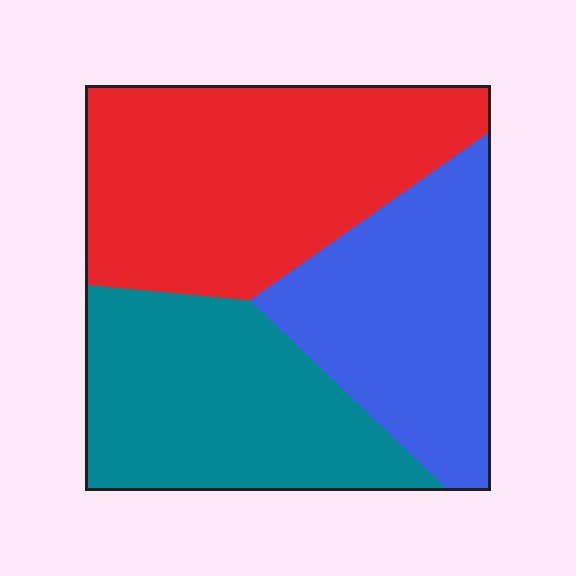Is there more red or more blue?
Red.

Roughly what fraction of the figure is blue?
Blue takes up about one quarter (1/4) of the figure.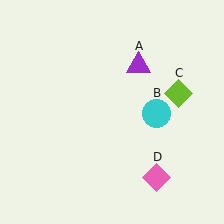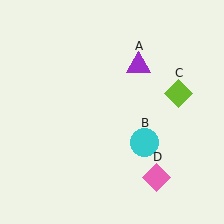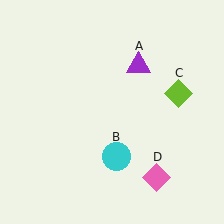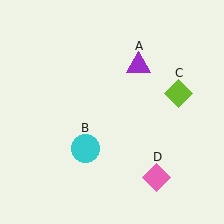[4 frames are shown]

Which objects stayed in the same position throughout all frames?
Purple triangle (object A) and lime diamond (object C) and pink diamond (object D) remained stationary.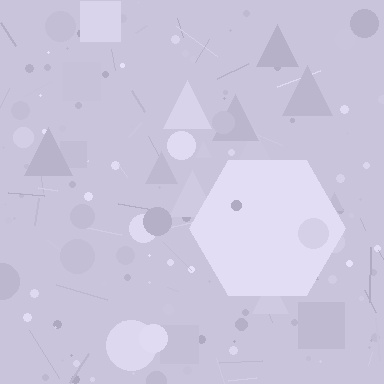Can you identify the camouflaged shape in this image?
The camouflaged shape is a hexagon.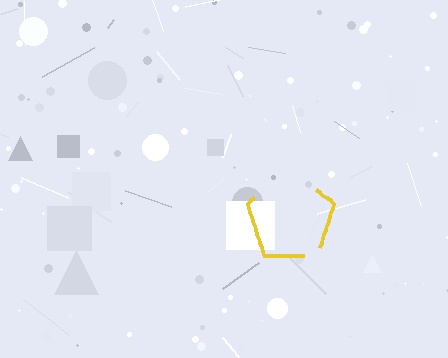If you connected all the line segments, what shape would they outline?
They would outline a pentagon.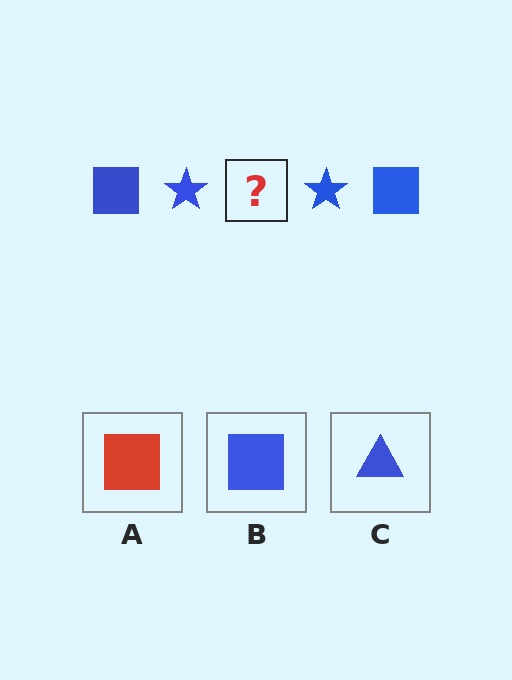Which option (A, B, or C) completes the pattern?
B.